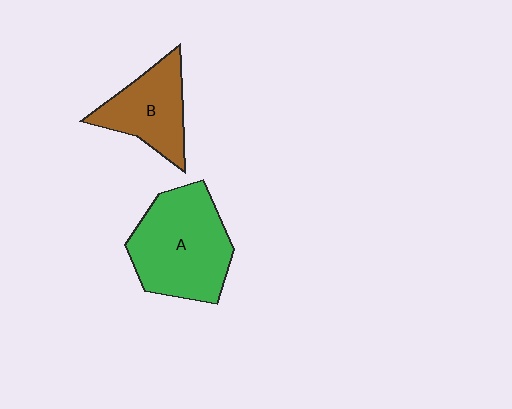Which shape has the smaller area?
Shape B (brown).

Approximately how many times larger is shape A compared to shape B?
Approximately 1.5 times.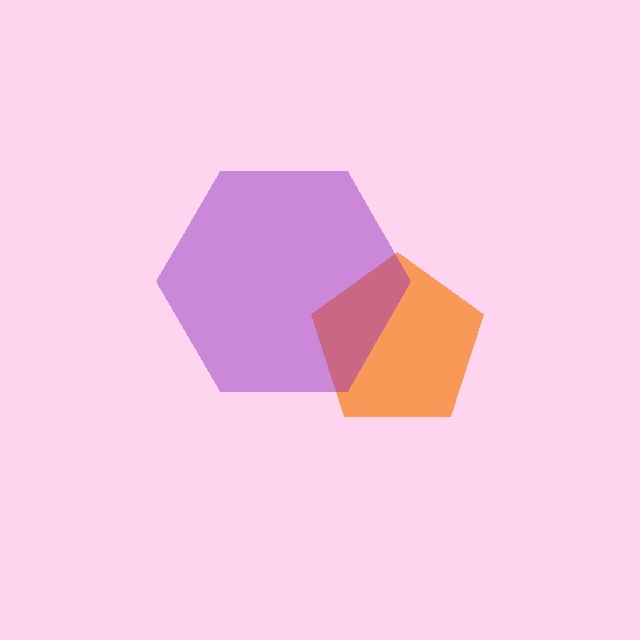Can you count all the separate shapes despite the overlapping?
Yes, there are 2 separate shapes.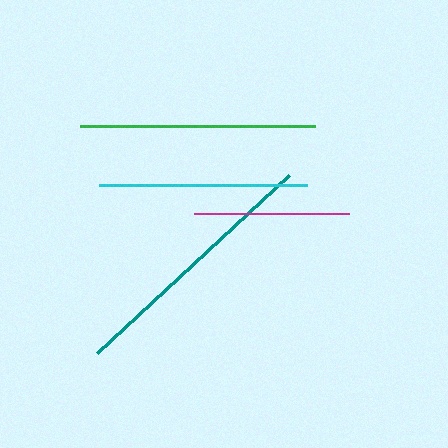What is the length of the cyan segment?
The cyan segment is approximately 207 pixels long.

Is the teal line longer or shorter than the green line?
The teal line is longer than the green line.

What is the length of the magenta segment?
The magenta segment is approximately 156 pixels long.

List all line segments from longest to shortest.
From longest to shortest: teal, green, cyan, magenta.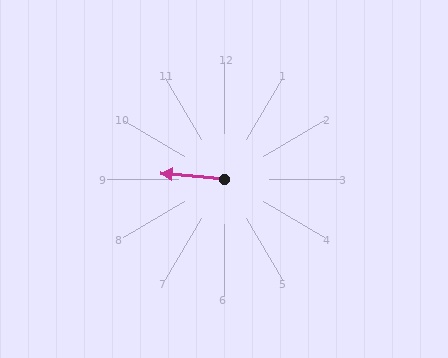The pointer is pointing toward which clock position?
Roughly 9 o'clock.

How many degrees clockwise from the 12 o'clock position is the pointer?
Approximately 275 degrees.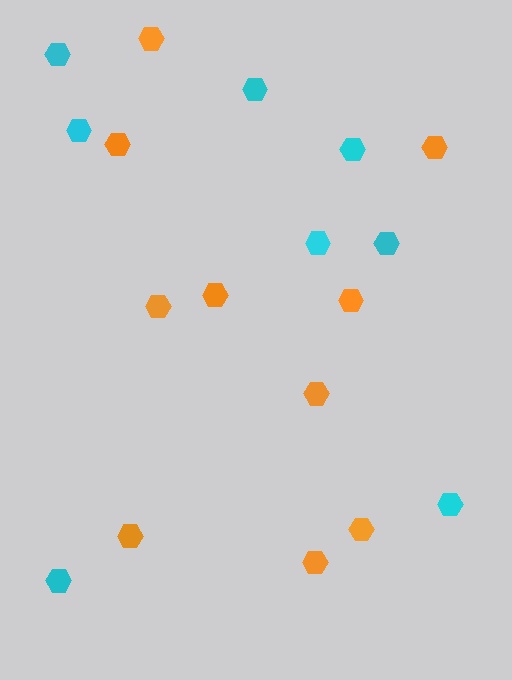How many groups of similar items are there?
There are 2 groups: one group of cyan hexagons (8) and one group of orange hexagons (10).